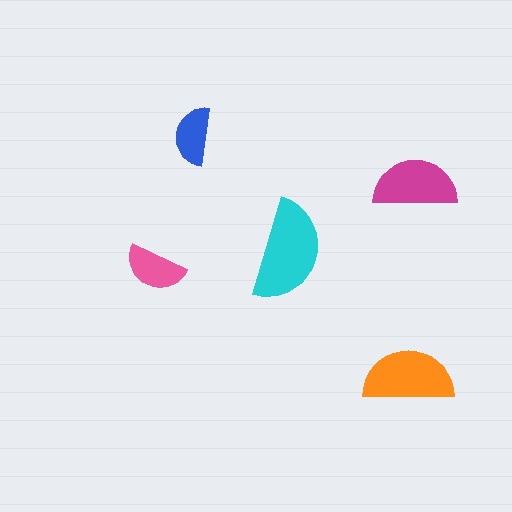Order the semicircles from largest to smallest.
the cyan one, the orange one, the magenta one, the pink one, the blue one.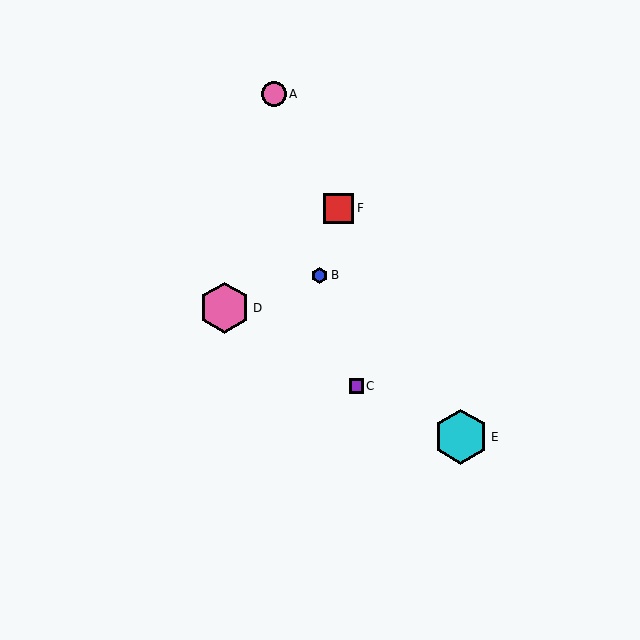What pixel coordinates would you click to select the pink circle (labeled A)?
Click at (274, 94) to select the pink circle A.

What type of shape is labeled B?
Shape B is a blue hexagon.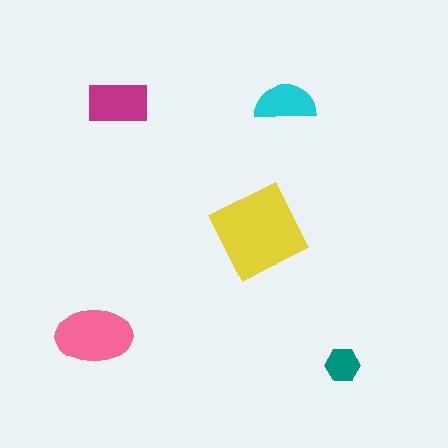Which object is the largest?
The yellow diamond.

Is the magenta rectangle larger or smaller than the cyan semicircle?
Larger.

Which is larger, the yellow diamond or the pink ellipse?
The yellow diamond.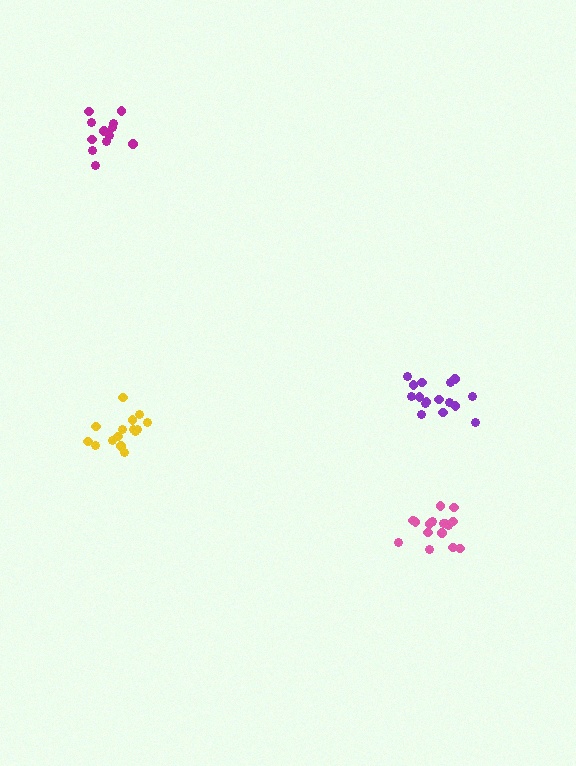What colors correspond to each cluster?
The clusters are colored: purple, yellow, pink, magenta.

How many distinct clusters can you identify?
There are 4 distinct clusters.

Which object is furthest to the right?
The pink cluster is rightmost.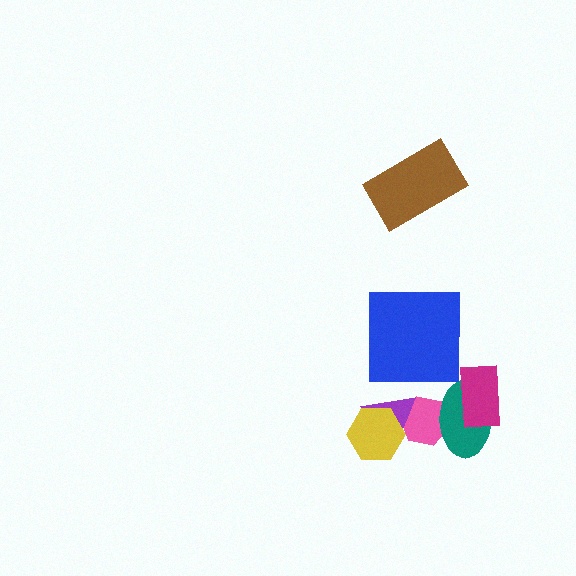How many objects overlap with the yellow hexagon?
1 object overlaps with the yellow hexagon.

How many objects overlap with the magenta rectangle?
1 object overlaps with the magenta rectangle.